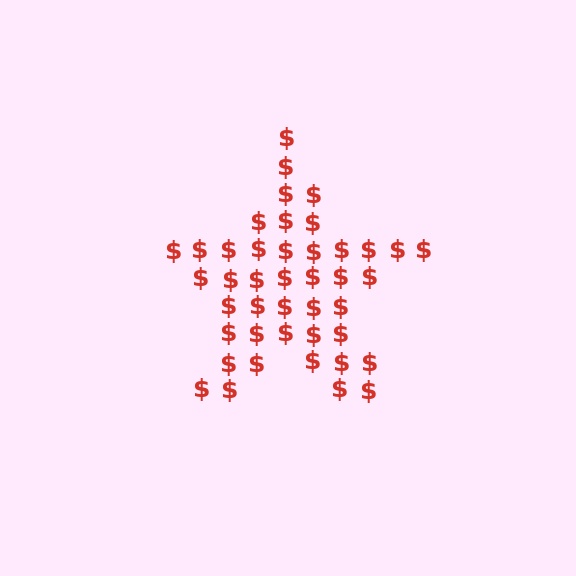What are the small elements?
The small elements are dollar signs.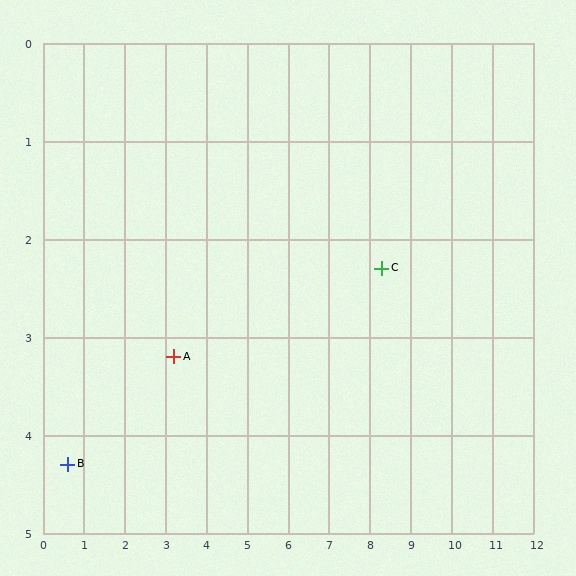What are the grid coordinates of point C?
Point C is at approximately (8.3, 2.3).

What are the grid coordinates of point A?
Point A is at approximately (3.2, 3.2).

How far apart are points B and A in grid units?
Points B and A are about 2.8 grid units apart.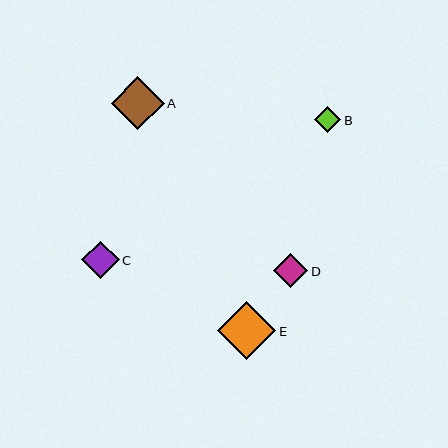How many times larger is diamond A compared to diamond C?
Diamond A is approximately 1.4 times the size of diamond C.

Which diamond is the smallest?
Diamond B is the smallest with a size of approximately 26 pixels.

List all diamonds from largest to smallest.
From largest to smallest: E, A, C, D, B.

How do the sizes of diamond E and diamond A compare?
Diamond E and diamond A are approximately the same size.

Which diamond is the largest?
Diamond E is the largest with a size of approximately 58 pixels.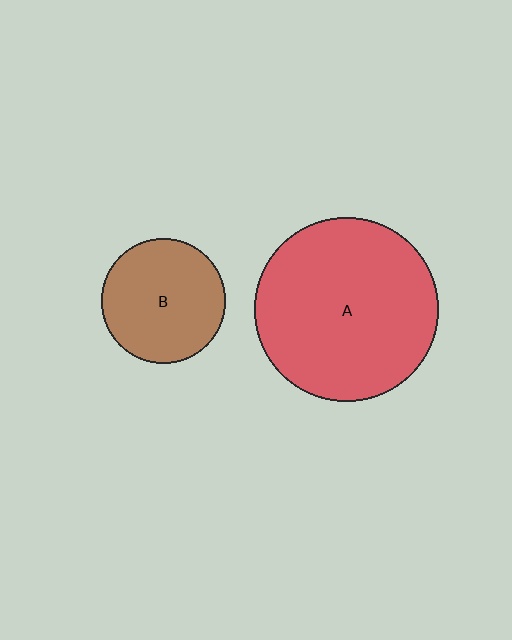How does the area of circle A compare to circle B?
Approximately 2.2 times.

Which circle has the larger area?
Circle A (red).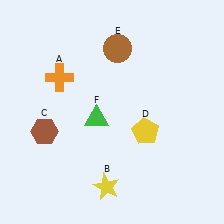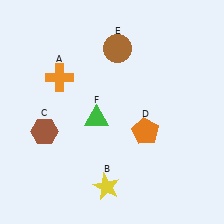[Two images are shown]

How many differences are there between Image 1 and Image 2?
There is 1 difference between the two images.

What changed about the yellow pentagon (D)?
In Image 1, D is yellow. In Image 2, it changed to orange.